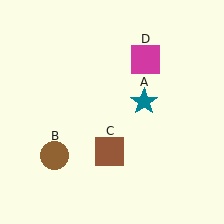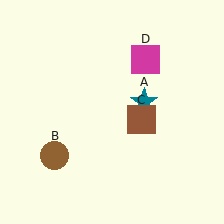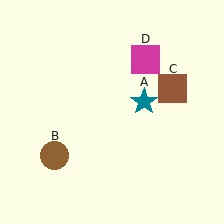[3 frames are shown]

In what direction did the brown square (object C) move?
The brown square (object C) moved up and to the right.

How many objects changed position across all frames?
1 object changed position: brown square (object C).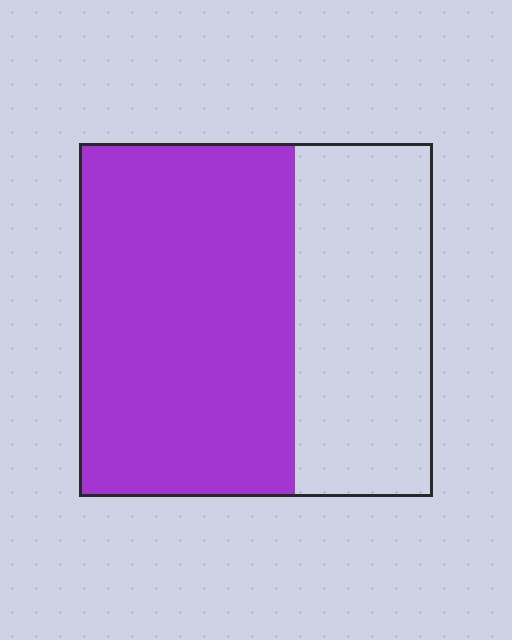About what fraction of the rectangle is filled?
About three fifths (3/5).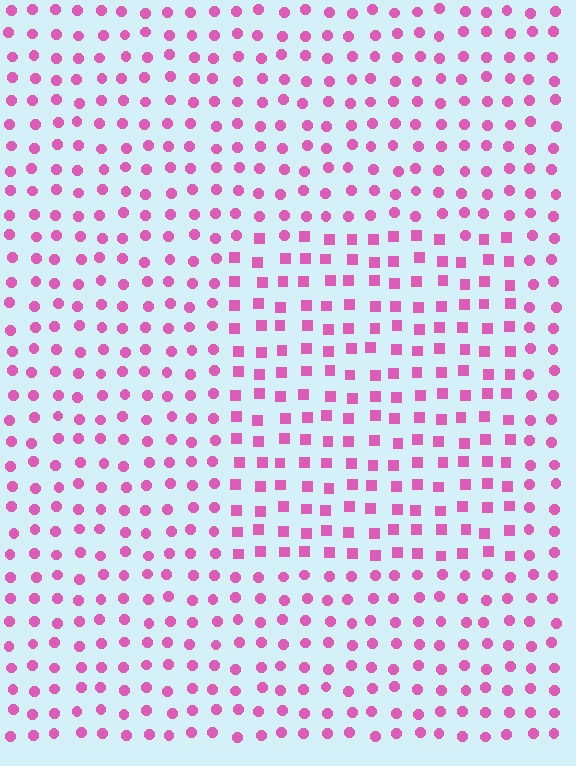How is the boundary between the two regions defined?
The boundary is defined by a change in element shape: squares inside vs. circles outside. All elements share the same color and spacing.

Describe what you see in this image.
The image is filled with small pink elements arranged in a uniform grid. A rectangle-shaped region contains squares, while the surrounding area contains circles. The boundary is defined purely by the change in element shape.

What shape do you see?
I see a rectangle.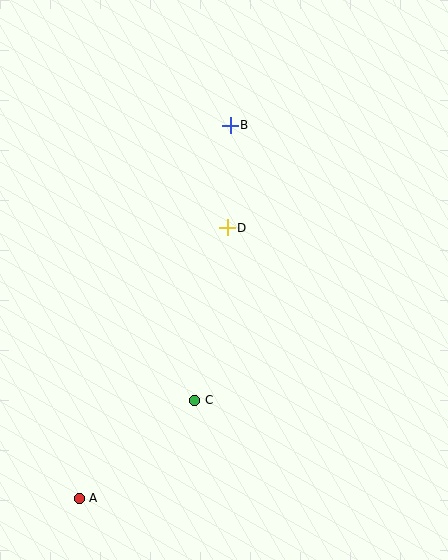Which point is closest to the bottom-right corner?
Point C is closest to the bottom-right corner.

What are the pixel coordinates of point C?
Point C is at (195, 400).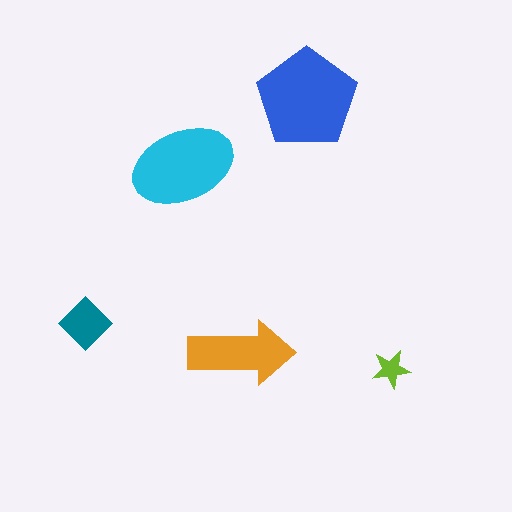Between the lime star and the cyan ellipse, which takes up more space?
The cyan ellipse.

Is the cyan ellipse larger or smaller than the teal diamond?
Larger.